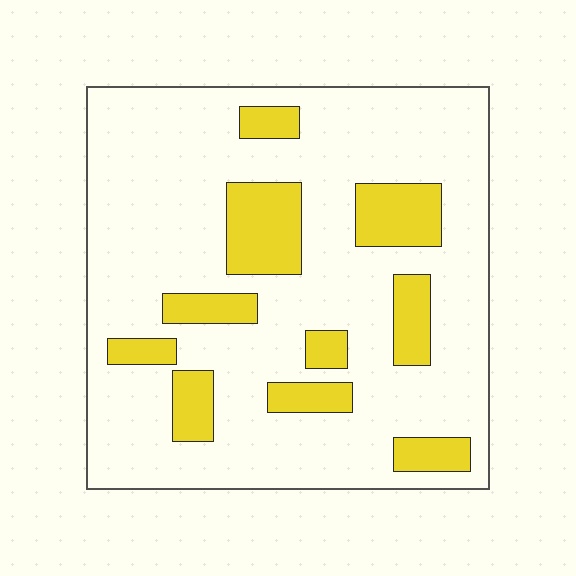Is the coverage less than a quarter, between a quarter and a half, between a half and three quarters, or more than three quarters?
Less than a quarter.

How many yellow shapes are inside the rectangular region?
10.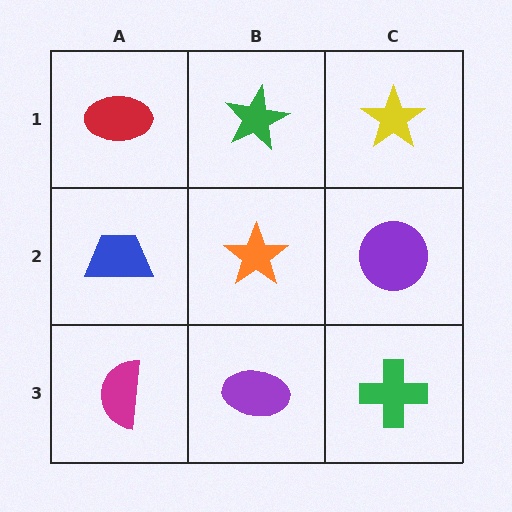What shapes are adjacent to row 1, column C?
A purple circle (row 2, column C), a green star (row 1, column B).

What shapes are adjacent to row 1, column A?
A blue trapezoid (row 2, column A), a green star (row 1, column B).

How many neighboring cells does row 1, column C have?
2.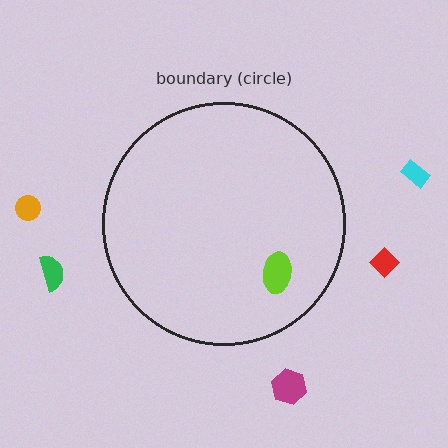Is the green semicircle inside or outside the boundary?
Outside.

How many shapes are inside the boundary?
1 inside, 5 outside.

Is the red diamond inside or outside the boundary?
Outside.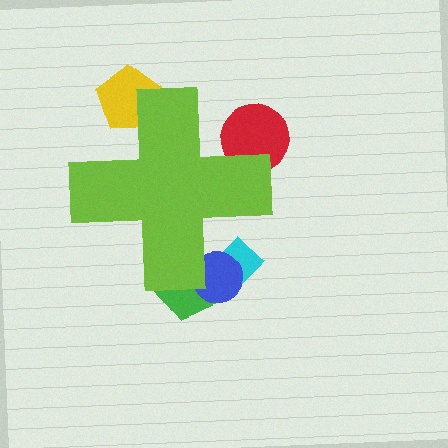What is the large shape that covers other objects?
A lime cross.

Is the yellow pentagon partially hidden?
Yes, the yellow pentagon is partially hidden behind the lime cross.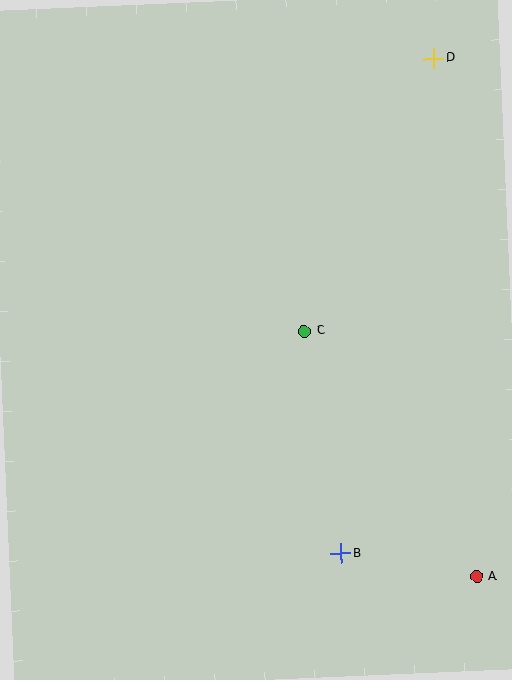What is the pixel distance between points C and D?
The distance between C and D is 302 pixels.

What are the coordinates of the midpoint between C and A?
The midpoint between C and A is at (391, 454).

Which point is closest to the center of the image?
Point C at (305, 331) is closest to the center.